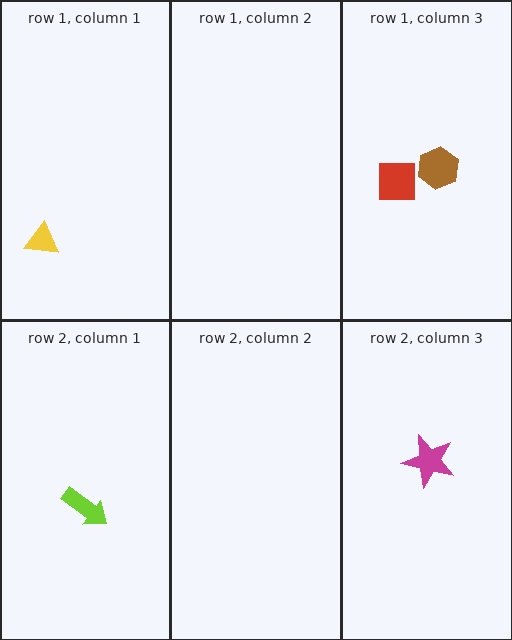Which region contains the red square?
The row 1, column 3 region.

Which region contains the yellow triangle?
The row 1, column 1 region.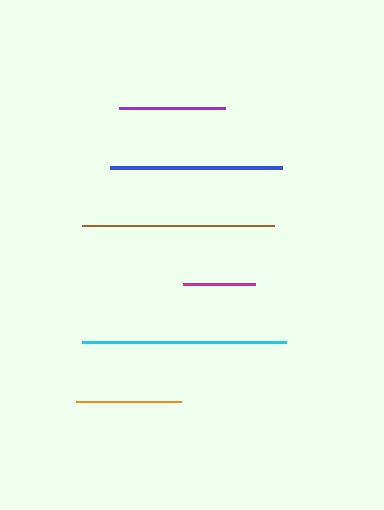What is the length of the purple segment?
The purple segment is approximately 106 pixels long.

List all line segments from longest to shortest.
From longest to shortest: cyan, brown, blue, purple, orange, magenta.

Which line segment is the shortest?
The magenta line is the shortest at approximately 72 pixels.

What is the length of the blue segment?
The blue segment is approximately 172 pixels long.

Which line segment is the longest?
The cyan line is the longest at approximately 204 pixels.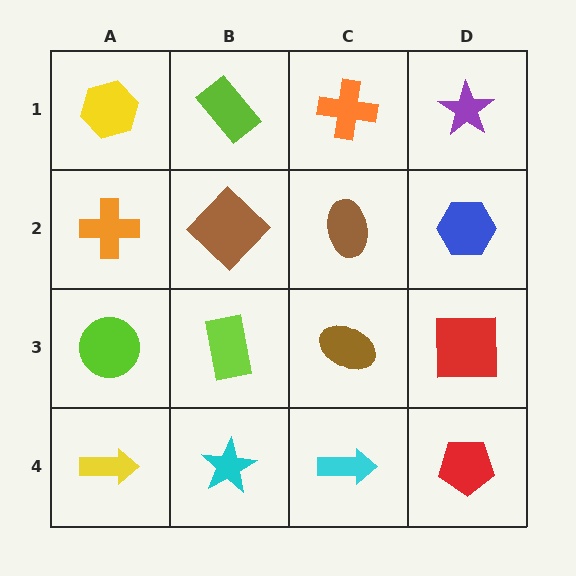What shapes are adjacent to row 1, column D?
A blue hexagon (row 2, column D), an orange cross (row 1, column C).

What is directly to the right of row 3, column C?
A red square.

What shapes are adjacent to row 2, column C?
An orange cross (row 1, column C), a brown ellipse (row 3, column C), a brown diamond (row 2, column B), a blue hexagon (row 2, column D).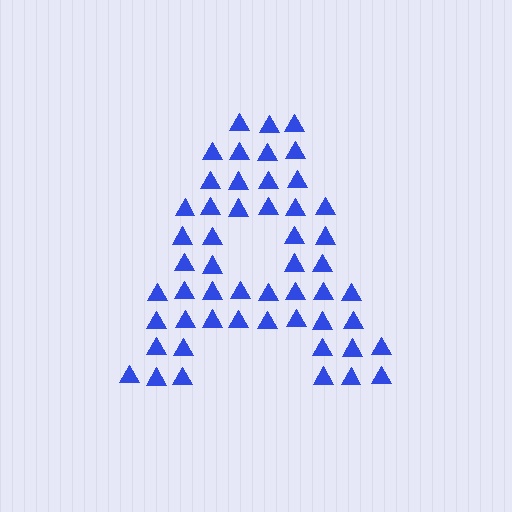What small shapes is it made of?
It is made of small triangles.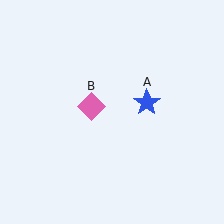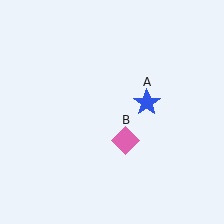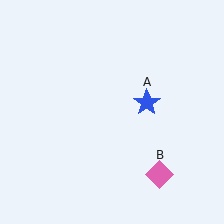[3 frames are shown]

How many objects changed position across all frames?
1 object changed position: pink diamond (object B).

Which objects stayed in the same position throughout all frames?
Blue star (object A) remained stationary.